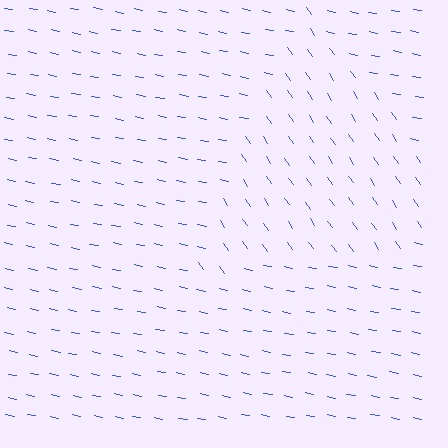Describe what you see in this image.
The image is filled with small blue line segments. A triangle region in the image has lines oriented differently from the surrounding lines, creating a visible texture boundary.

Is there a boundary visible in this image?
Yes, there is a texture boundary formed by a change in line orientation.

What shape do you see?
I see a triangle.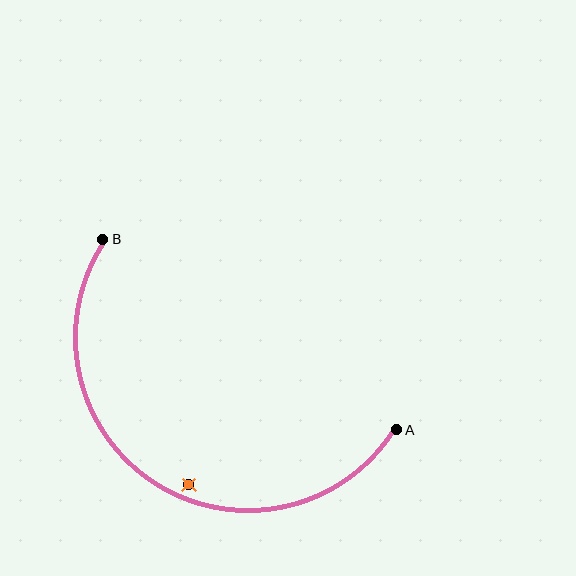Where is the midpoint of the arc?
The arc midpoint is the point on the curve farthest from the straight line joining A and B. It sits below that line.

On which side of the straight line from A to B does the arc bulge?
The arc bulges below the straight line connecting A and B.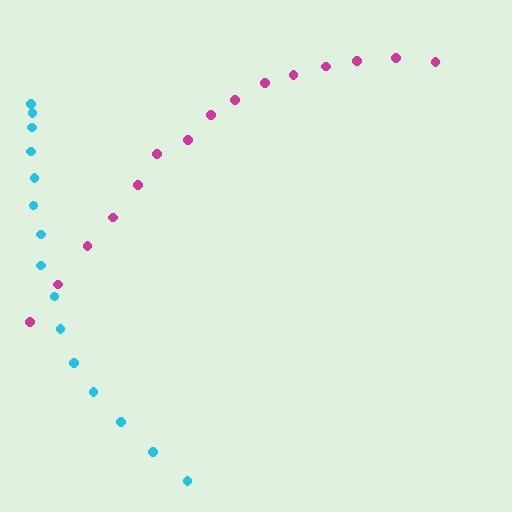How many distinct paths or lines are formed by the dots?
There are 2 distinct paths.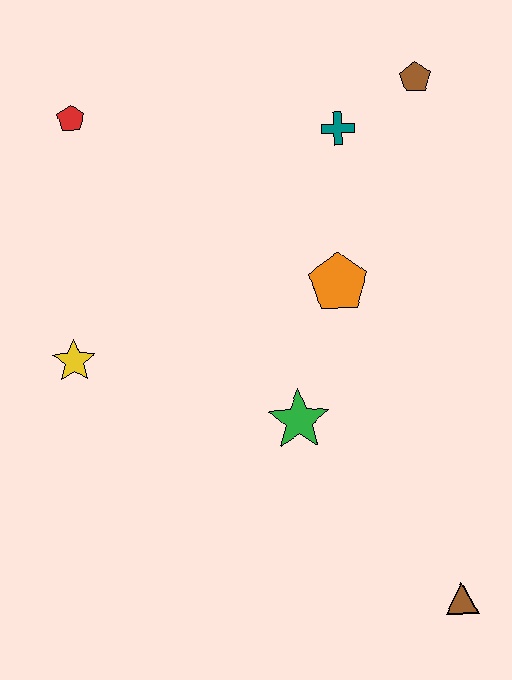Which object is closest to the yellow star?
The green star is closest to the yellow star.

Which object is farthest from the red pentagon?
The brown triangle is farthest from the red pentagon.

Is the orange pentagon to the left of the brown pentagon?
Yes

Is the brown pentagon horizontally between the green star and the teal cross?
No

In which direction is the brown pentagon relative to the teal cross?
The brown pentagon is to the right of the teal cross.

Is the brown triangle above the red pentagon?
No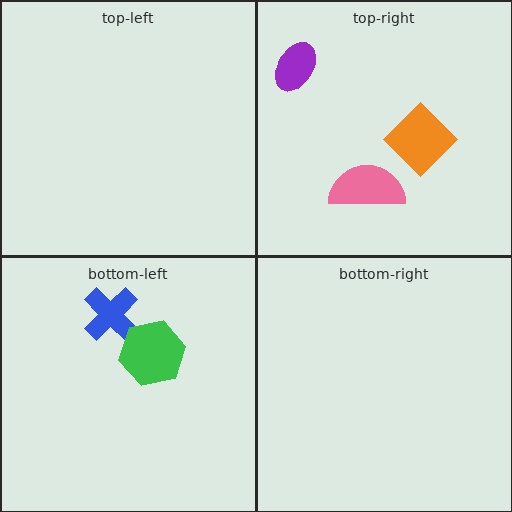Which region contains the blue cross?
The bottom-left region.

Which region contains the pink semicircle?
The top-right region.